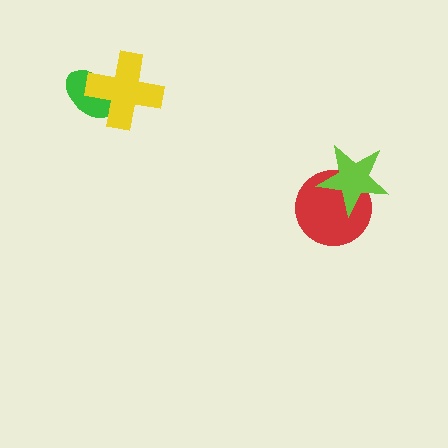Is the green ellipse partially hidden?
Yes, it is partially covered by another shape.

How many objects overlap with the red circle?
1 object overlaps with the red circle.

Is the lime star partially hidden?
No, no other shape covers it.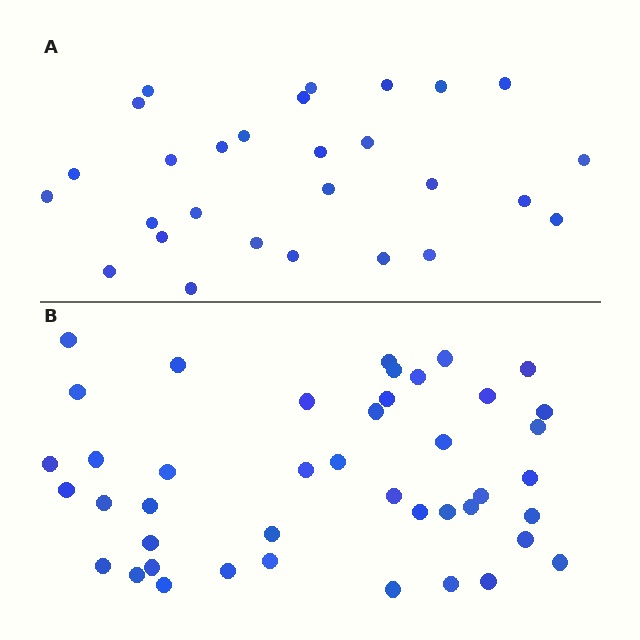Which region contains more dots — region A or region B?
Region B (the bottom region) has more dots.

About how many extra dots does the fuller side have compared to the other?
Region B has approximately 15 more dots than region A.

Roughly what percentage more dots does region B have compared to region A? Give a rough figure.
About 55% more.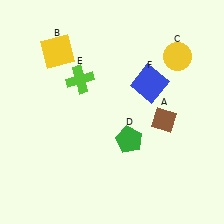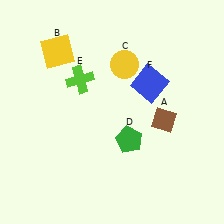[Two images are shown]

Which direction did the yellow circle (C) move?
The yellow circle (C) moved left.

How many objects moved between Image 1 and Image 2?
1 object moved between the two images.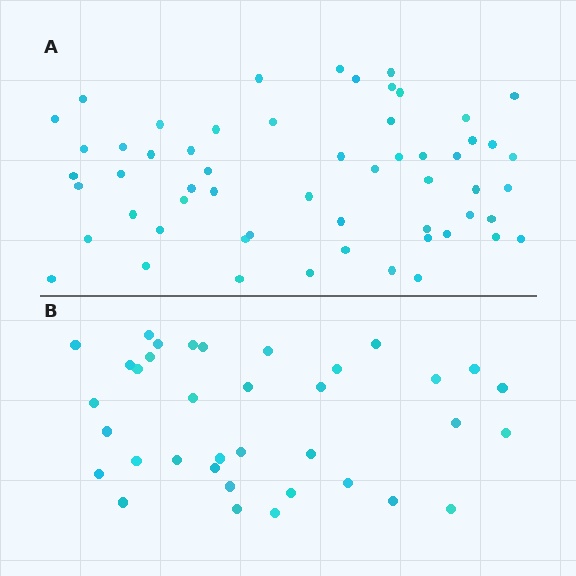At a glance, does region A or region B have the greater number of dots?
Region A (the top region) has more dots.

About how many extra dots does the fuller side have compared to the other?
Region A has approximately 20 more dots than region B.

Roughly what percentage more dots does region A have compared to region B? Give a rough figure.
About 60% more.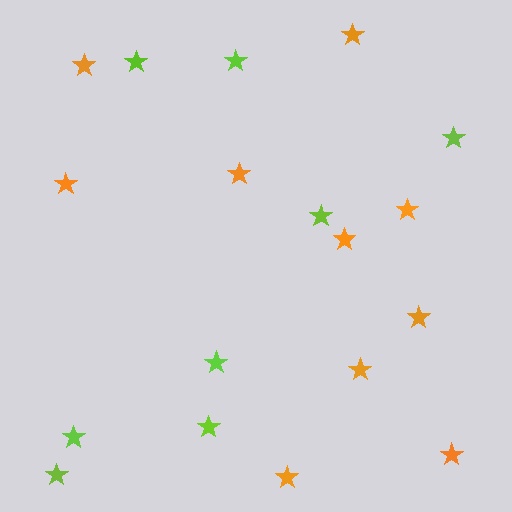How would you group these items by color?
There are 2 groups: one group of lime stars (8) and one group of orange stars (10).